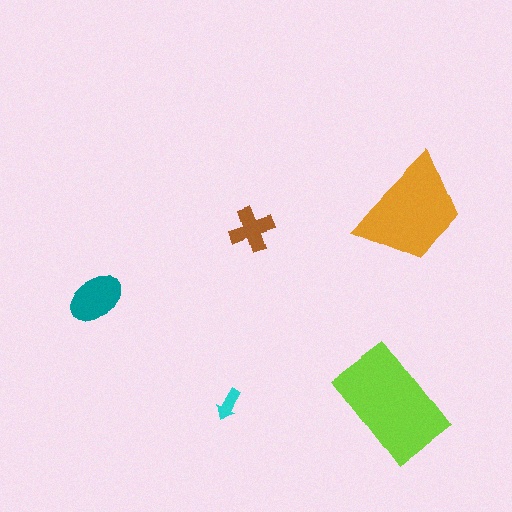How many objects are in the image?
There are 5 objects in the image.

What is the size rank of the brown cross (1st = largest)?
4th.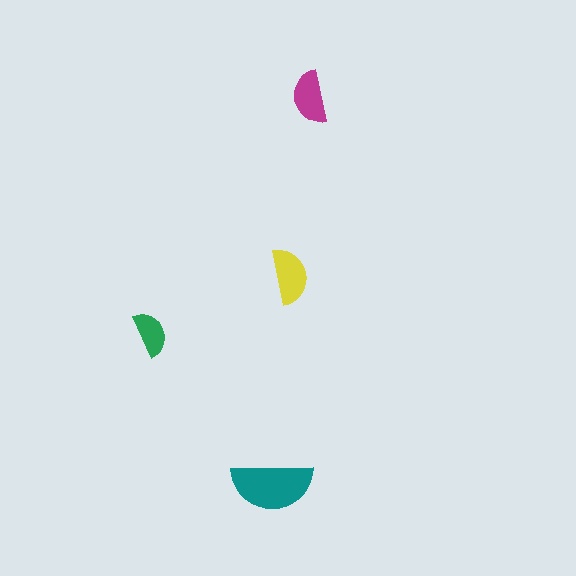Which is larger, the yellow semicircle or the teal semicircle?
The teal one.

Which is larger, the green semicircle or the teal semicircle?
The teal one.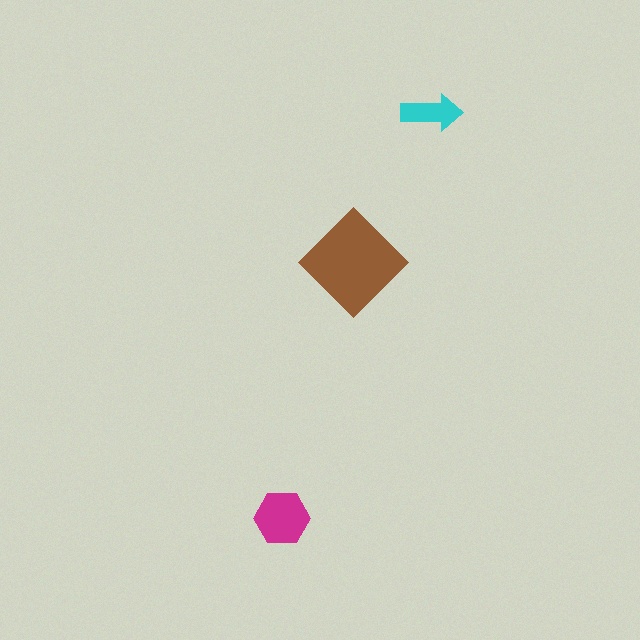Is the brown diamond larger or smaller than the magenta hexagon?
Larger.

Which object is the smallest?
The cyan arrow.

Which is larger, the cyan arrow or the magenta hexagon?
The magenta hexagon.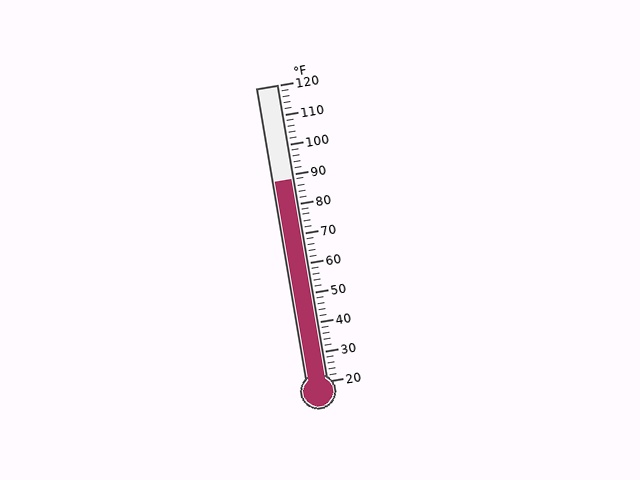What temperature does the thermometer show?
The thermometer shows approximately 88°F.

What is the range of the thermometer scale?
The thermometer scale ranges from 20°F to 120°F.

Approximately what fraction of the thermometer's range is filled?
The thermometer is filled to approximately 70% of its range.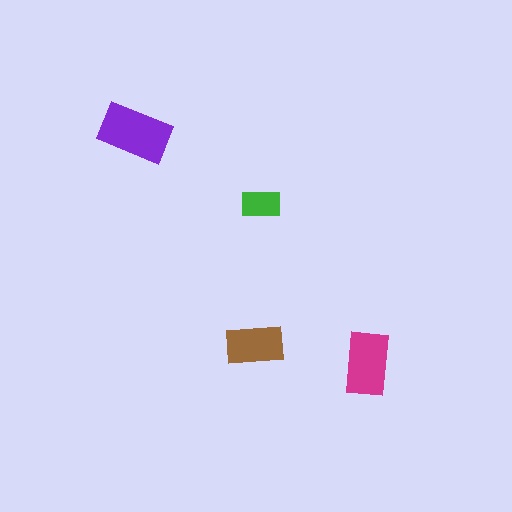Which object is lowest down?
The magenta rectangle is bottommost.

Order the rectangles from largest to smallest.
the purple one, the magenta one, the brown one, the green one.